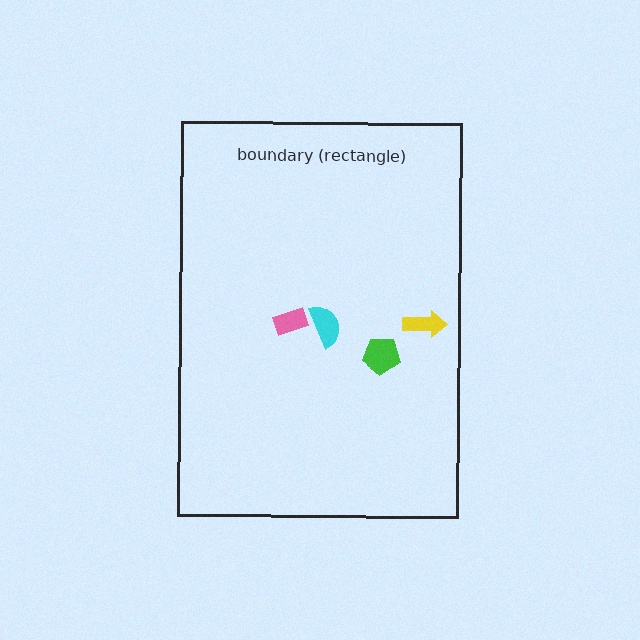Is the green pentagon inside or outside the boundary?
Inside.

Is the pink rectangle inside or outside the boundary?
Inside.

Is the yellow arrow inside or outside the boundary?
Inside.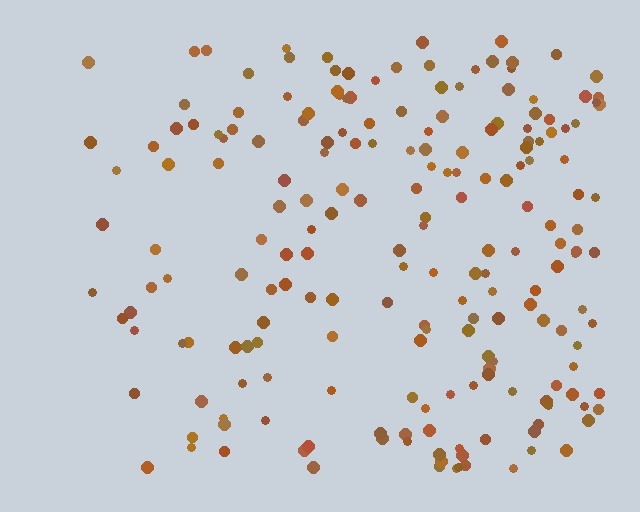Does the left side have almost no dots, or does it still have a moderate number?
Still a moderate number, just noticeably fewer than the right.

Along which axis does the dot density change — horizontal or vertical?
Horizontal.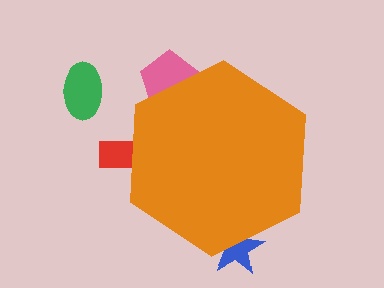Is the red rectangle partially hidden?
Yes, the red rectangle is partially hidden behind the orange hexagon.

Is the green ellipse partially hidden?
No, the green ellipse is fully visible.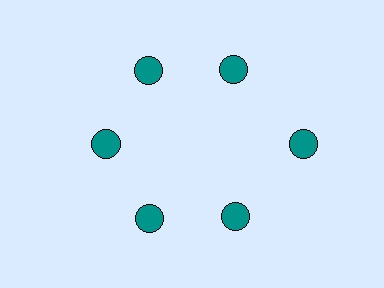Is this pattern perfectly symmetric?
No. The 6 teal circles are arranged in a ring, but one element near the 3 o'clock position is pushed outward from the center, breaking the 6-fold rotational symmetry.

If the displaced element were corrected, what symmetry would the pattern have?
It would have 6-fold rotational symmetry — the pattern would map onto itself every 60 degrees.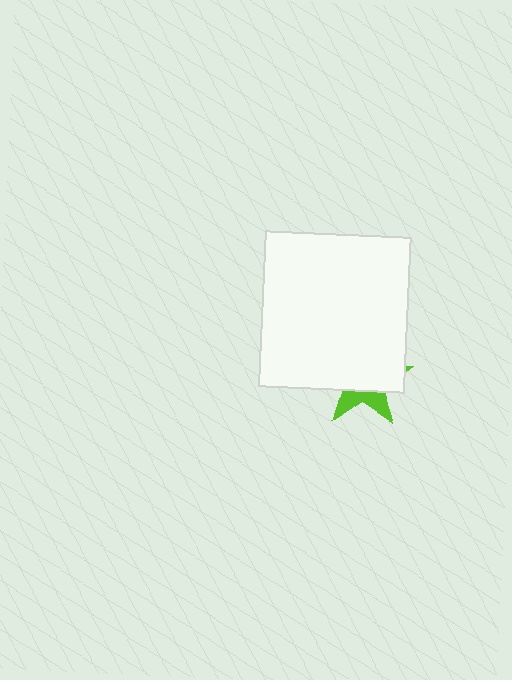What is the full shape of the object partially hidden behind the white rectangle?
The partially hidden object is a lime star.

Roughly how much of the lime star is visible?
A small part of it is visible (roughly 31%).